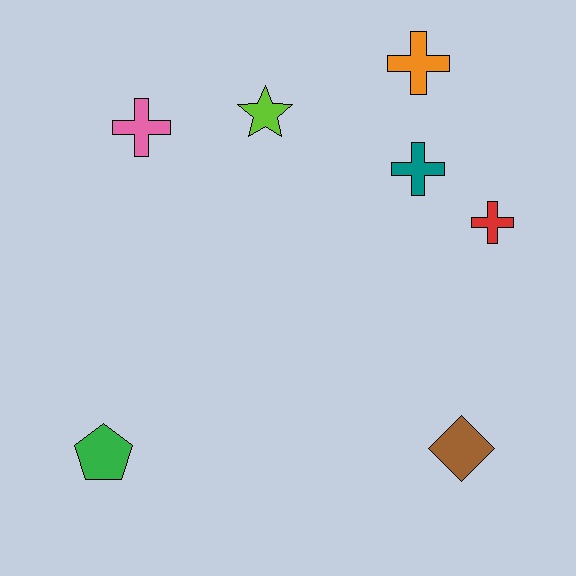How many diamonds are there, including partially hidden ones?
There is 1 diamond.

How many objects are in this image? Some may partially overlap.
There are 7 objects.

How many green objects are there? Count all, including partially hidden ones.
There is 1 green object.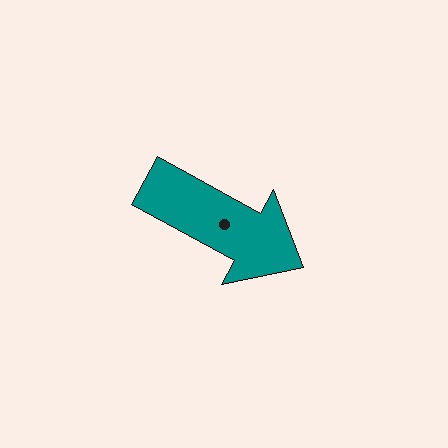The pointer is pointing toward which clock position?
Roughly 4 o'clock.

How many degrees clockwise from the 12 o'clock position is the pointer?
Approximately 119 degrees.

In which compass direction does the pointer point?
Southeast.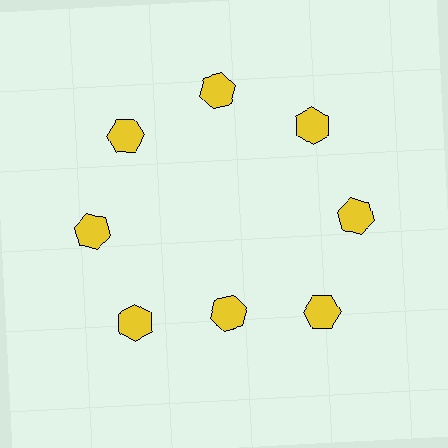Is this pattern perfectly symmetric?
No. The 8 yellow hexagons are arranged in a ring, but one element near the 6 o'clock position is pulled inward toward the center, breaking the 8-fold rotational symmetry.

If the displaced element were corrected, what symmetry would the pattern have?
It would have 8-fold rotational symmetry — the pattern would map onto itself every 45 degrees.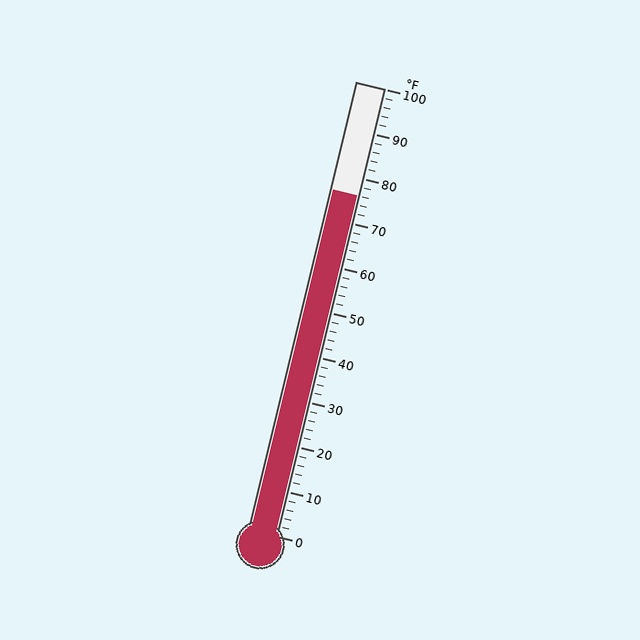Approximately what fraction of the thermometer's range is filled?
The thermometer is filled to approximately 75% of its range.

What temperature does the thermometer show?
The thermometer shows approximately 76°F.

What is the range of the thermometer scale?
The thermometer scale ranges from 0°F to 100°F.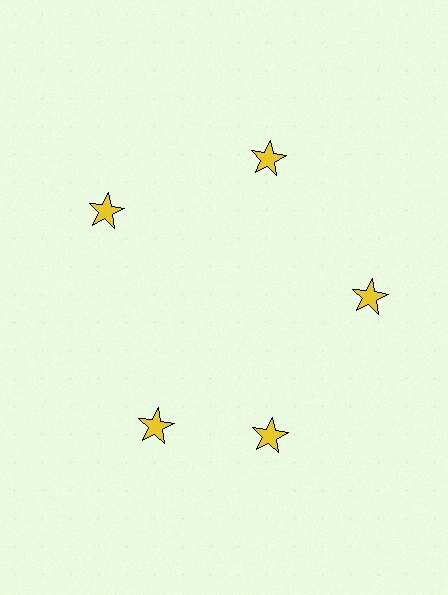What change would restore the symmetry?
The symmetry would be restored by rotating it back into even spacing with its neighbors so that all 5 stars sit at equal angles and equal distance from the center.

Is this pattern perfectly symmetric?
No. The 5 yellow stars are arranged in a ring, but one element near the 8 o'clock position is rotated out of alignment along the ring, breaking the 5-fold rotational symmetry.